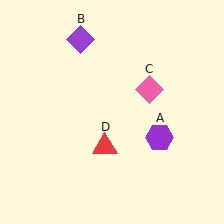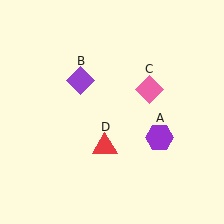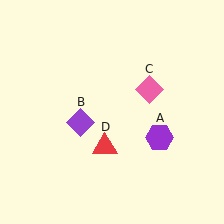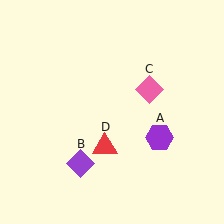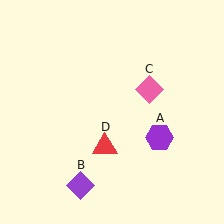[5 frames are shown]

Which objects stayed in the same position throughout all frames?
Purple hexagon (object A) and pink diamond (object C) and red triangle (object D) remained stationary.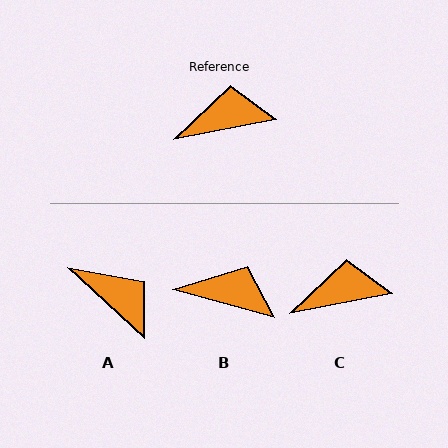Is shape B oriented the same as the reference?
No, it is off by about 26 degrees.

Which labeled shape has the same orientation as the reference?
C.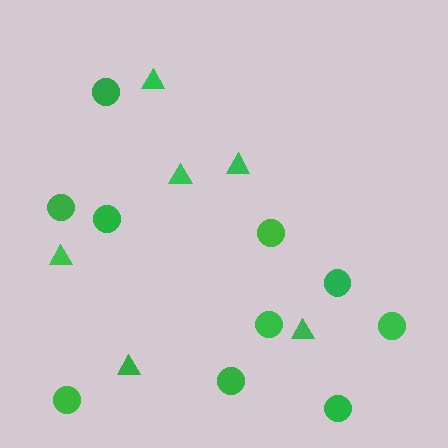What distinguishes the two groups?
There are 2 groups: one group of triangles (6) and one group of circles (10).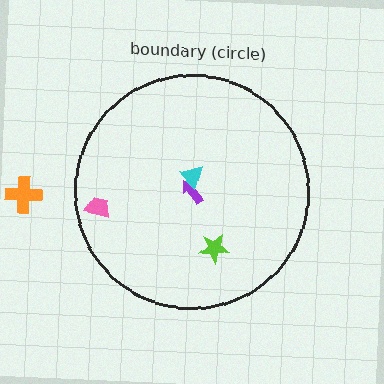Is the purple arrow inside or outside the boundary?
Inside.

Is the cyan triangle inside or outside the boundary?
Inside.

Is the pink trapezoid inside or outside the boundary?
Inside.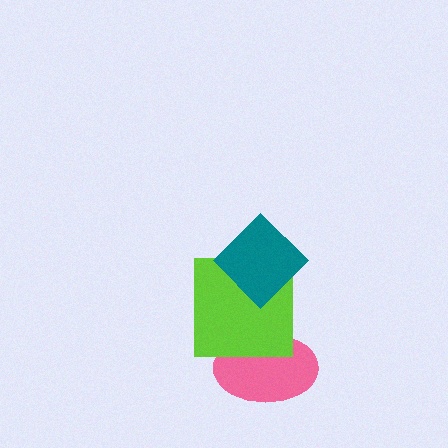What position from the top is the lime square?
The lime square is 2nd from the top.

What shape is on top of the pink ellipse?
The lime square is on top of the pink ellipse.